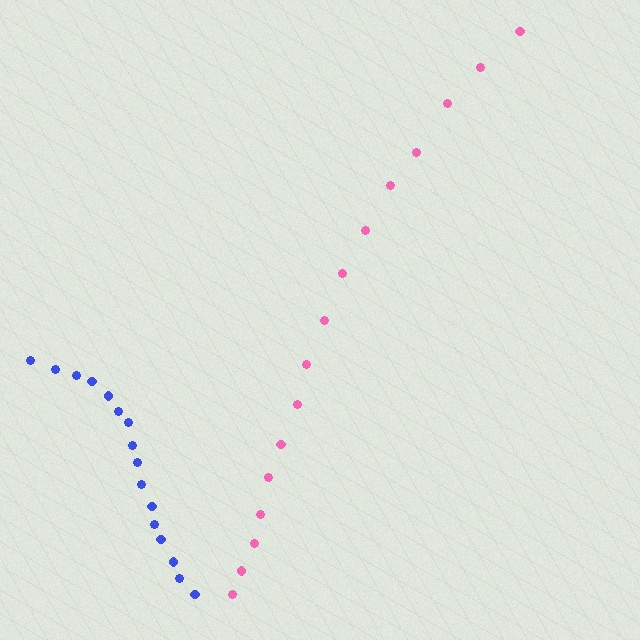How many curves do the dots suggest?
There are 2 distinct paths.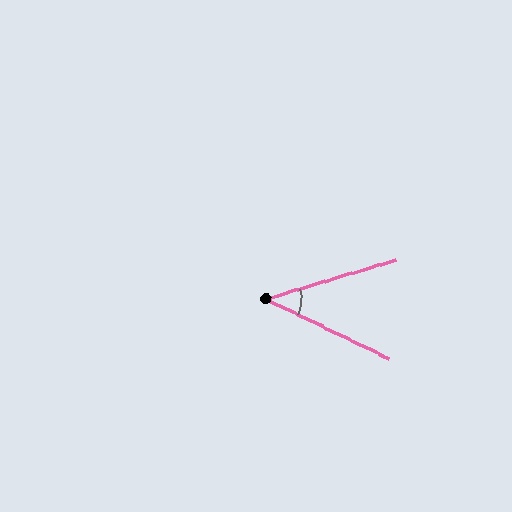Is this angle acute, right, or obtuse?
It is acute.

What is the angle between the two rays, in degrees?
Approximately 43 degrees.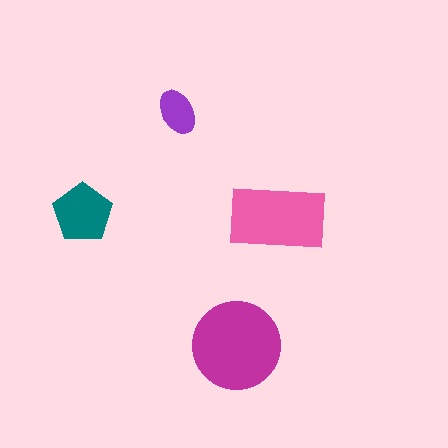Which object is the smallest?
The purple ellipse.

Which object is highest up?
The purple ellipse is topmost.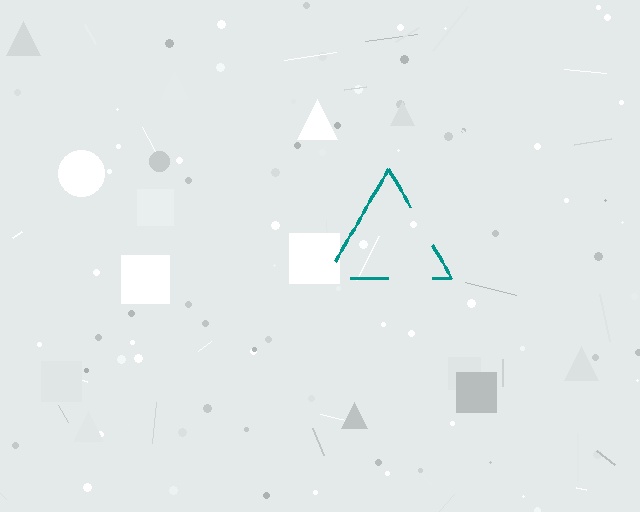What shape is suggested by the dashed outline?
The dashed outline suggests a triangle.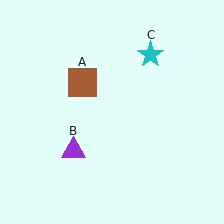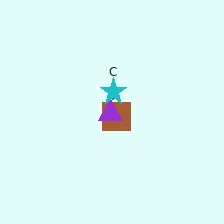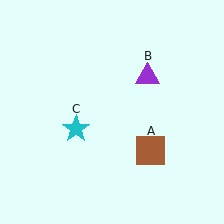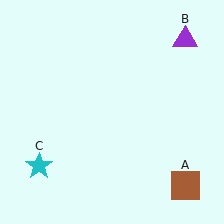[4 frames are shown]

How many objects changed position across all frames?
3 objects changed position: brown square (object A), purple triangle (object B), cyan star (object C).